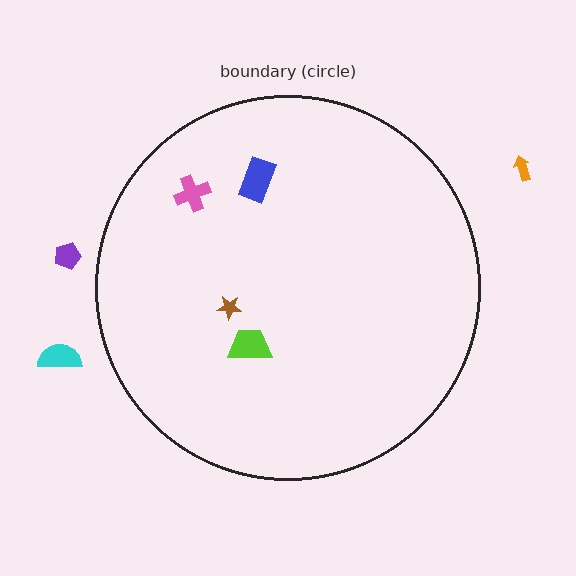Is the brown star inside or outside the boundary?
Inside.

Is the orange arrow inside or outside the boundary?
Outside.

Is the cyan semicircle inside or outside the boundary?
Outside.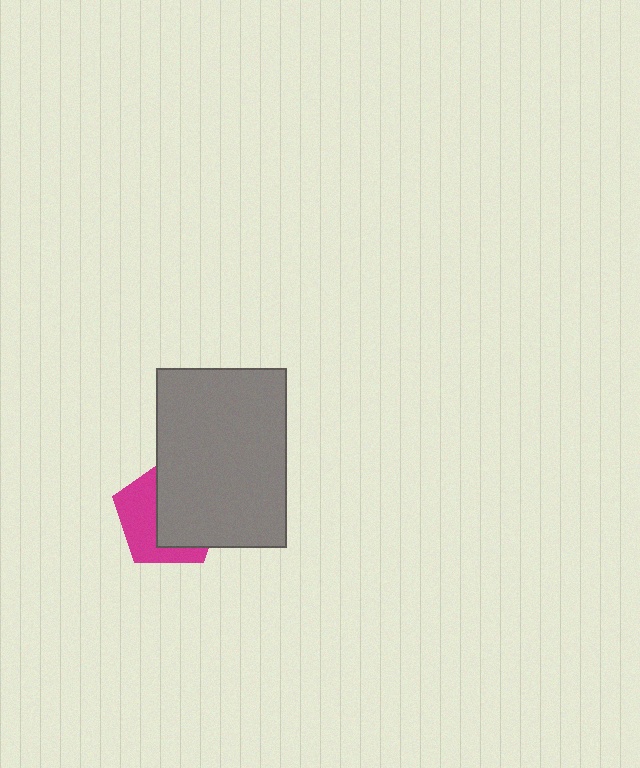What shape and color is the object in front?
The object in front is a gray rectangle.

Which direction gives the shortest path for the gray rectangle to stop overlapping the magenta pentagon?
Moving right gives the shortest separation.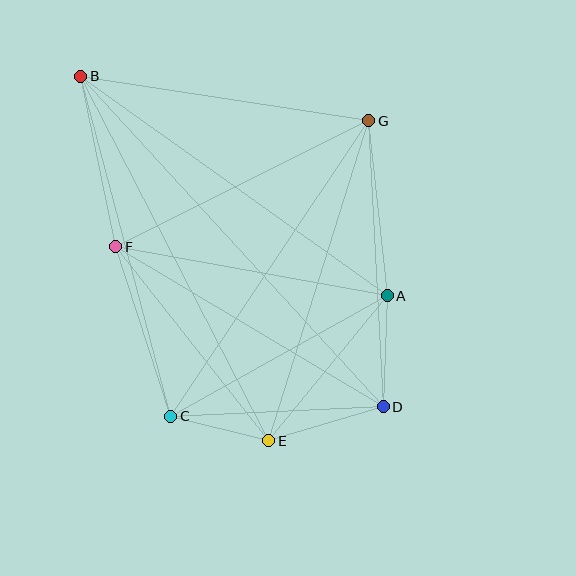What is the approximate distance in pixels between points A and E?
The distance between A and E is approximately 187 pixels.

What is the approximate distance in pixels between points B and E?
The distance between B and E is approximately 410 pixels.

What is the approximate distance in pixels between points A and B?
The distance between A and B is approximately 377 pixels.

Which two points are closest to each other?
Points C and E are closest to each other.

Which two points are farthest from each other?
Points B and D are farthest from each other.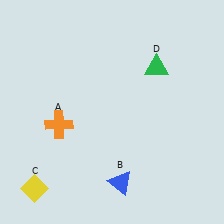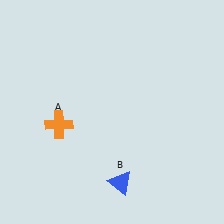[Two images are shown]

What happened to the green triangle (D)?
The green triangle (D) was removed in Image 2. It was in the top-right area of Image 1.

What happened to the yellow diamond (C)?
The yellow diamond (C) was removed in Image 2. It was in the bottom-left area of Image 1.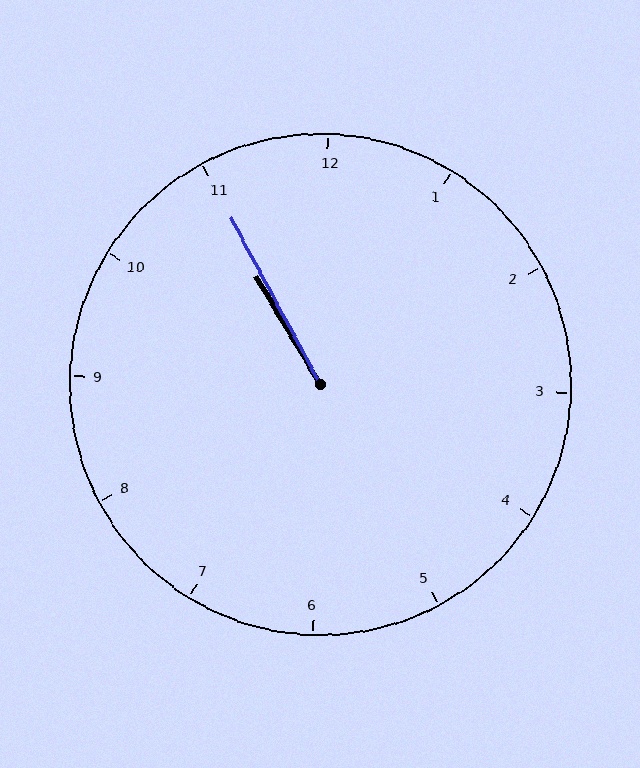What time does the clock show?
10:55.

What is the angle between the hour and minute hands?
Approximately 2 degrees.